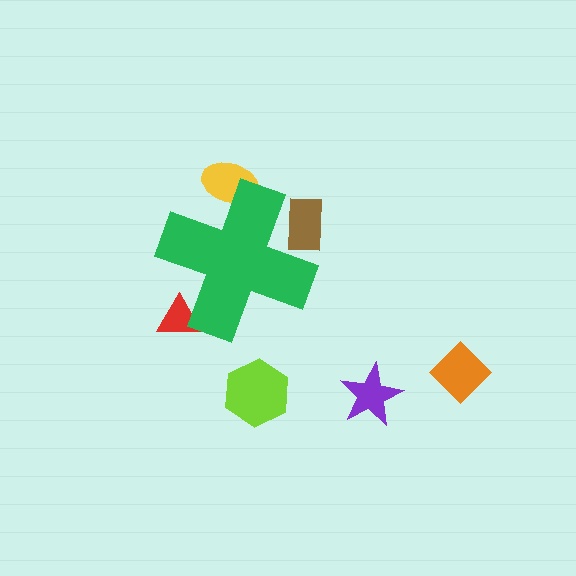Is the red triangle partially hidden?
Yes, the red triangle is partially hidden behind the green cross.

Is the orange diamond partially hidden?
No, the orange diamond is fully visible.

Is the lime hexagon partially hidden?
No, the lime hexagon is fully visible.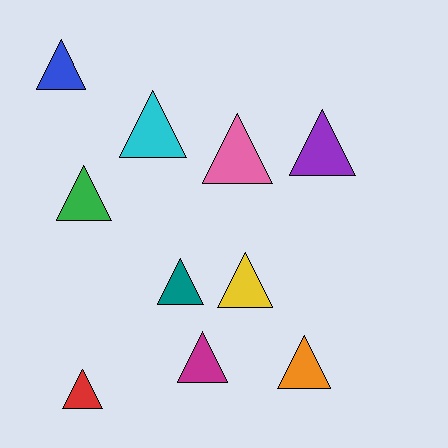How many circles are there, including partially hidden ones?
There are no circles.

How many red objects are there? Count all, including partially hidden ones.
There is 1 red object.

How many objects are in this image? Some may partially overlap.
There are 10 objects.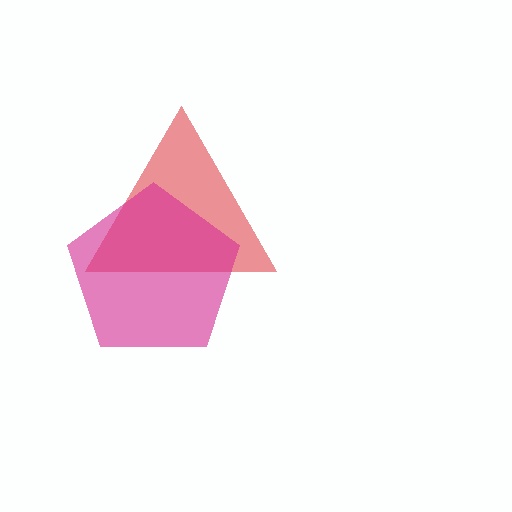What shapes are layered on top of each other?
The layered shapes are: a red triangle, a magenta pentagon.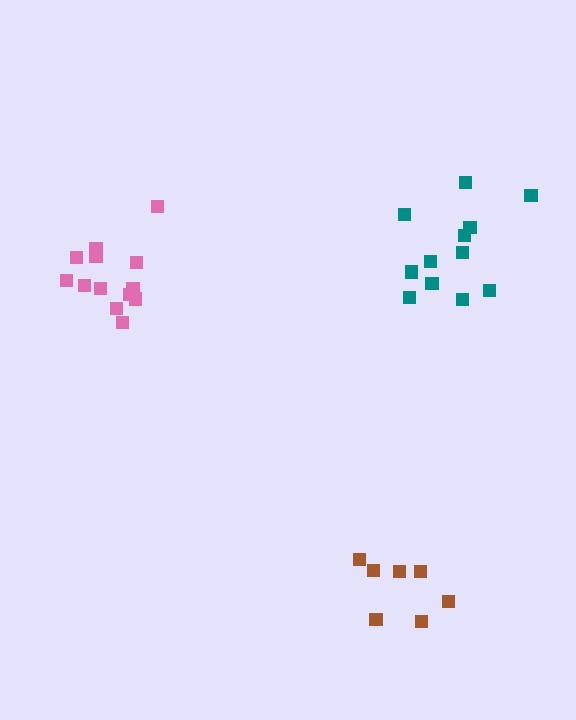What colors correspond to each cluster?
The clusters are colored: pink, brown, teal.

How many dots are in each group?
Group 1: 13 dots, Group 2: 7 dots, Group 3: 12 dots (32 total).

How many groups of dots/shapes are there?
There are 3 groups.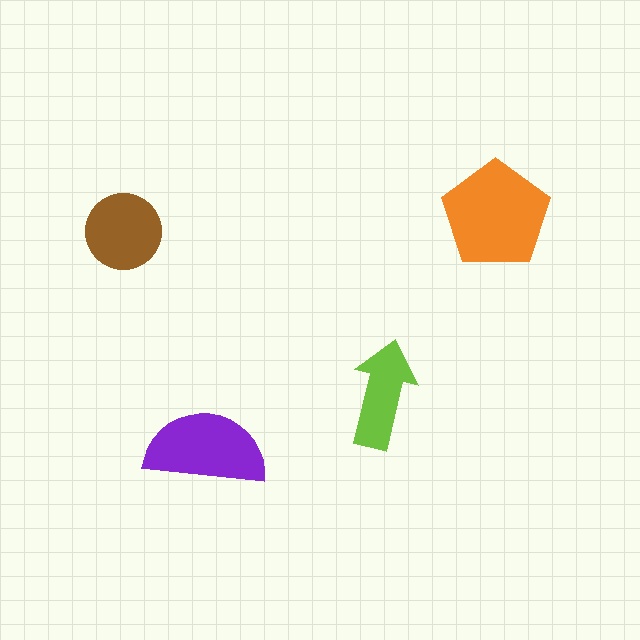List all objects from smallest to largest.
The lime arrow, the brown circle, the purple semicircle, the orange pentagon.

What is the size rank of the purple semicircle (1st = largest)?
2nd.